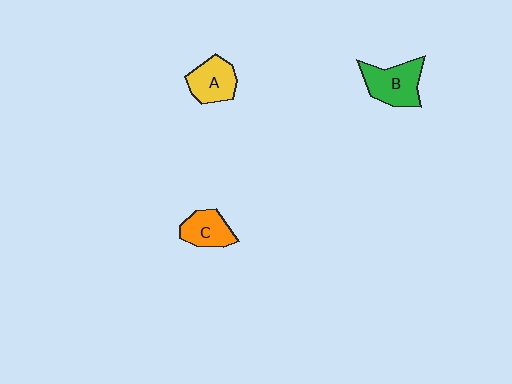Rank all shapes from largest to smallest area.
From largest to smallest: B (green), A (yellow), C (orange).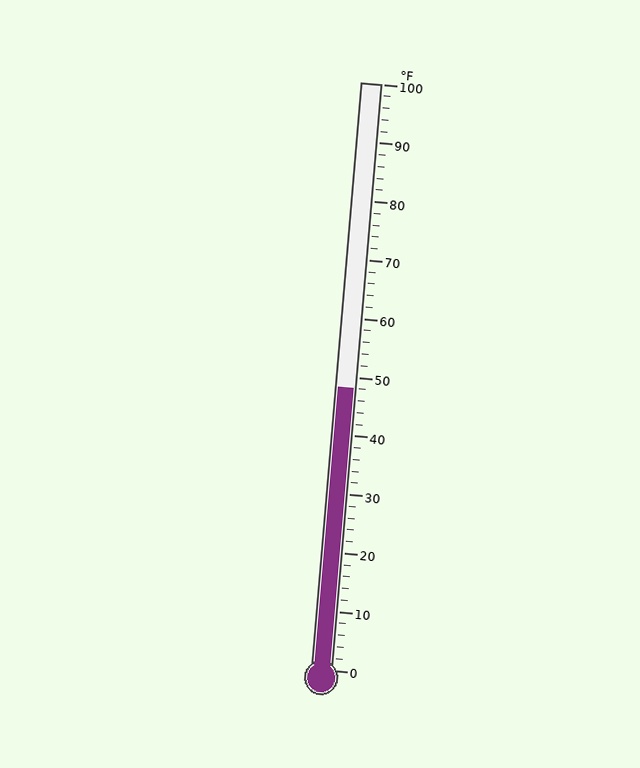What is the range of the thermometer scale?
The thermometer scale ranges from 0°F to 100°F.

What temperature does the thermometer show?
The thermometer shows approximately 48°F.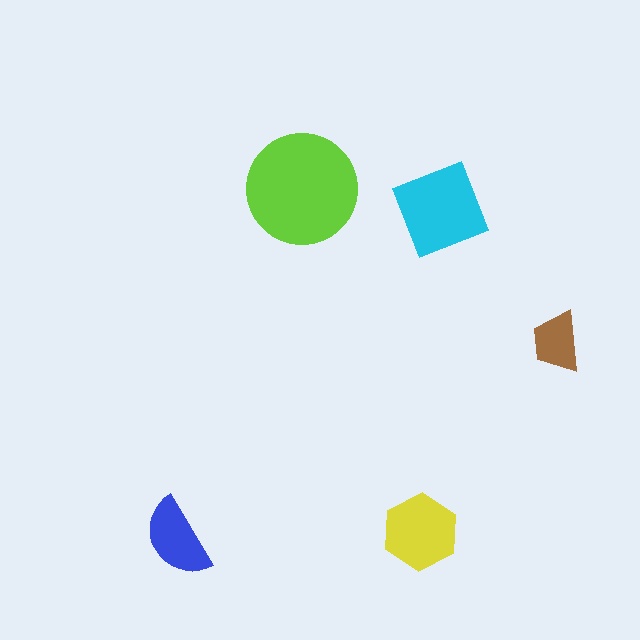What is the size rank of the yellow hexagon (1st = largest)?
3rd.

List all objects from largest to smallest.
The lime circle, the cyan square, the yellow hexagon, the blue semicircle, the brown trapezoid.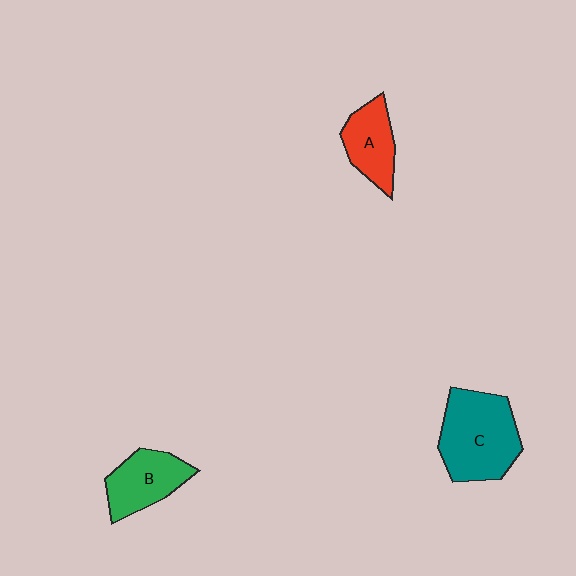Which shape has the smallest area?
Shape A (red).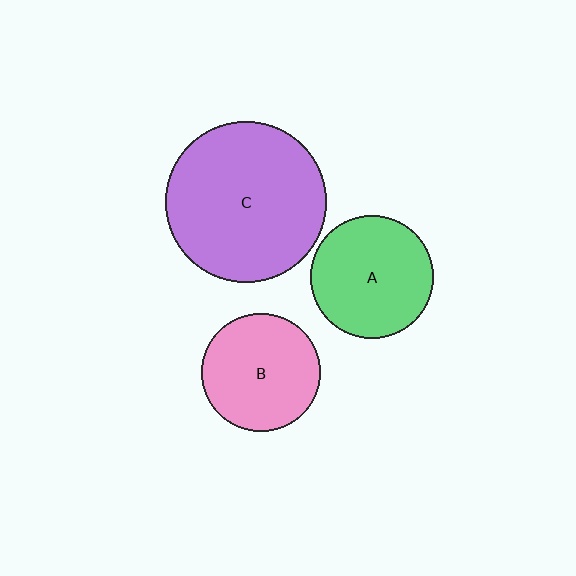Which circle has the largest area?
Circle C (purple).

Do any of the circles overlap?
No, none of the circles overlap.